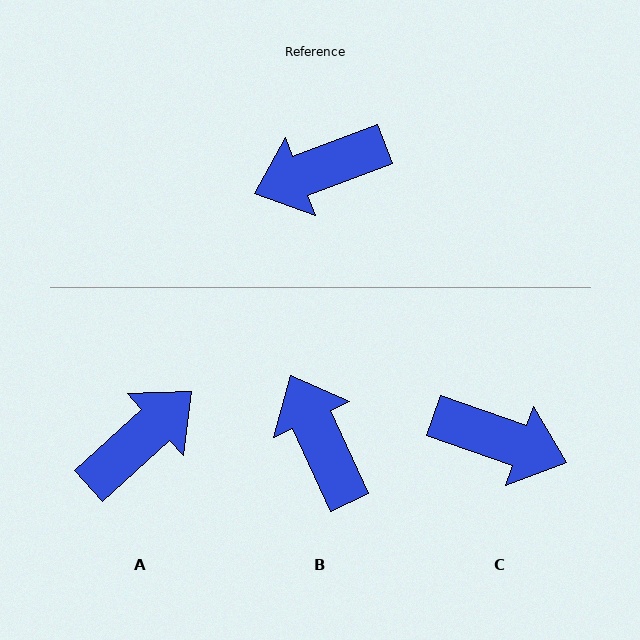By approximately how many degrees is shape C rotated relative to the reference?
Approximately 140 degrees counter-clockwise.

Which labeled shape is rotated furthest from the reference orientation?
A, about 159 degrees away.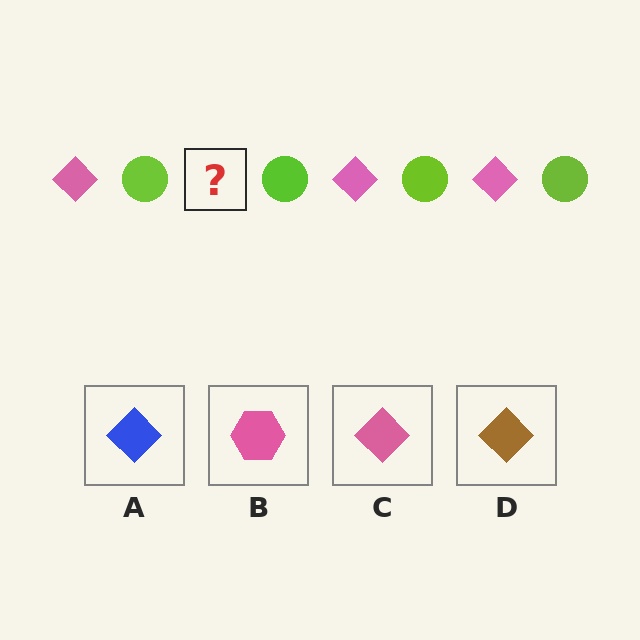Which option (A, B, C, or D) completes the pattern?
C.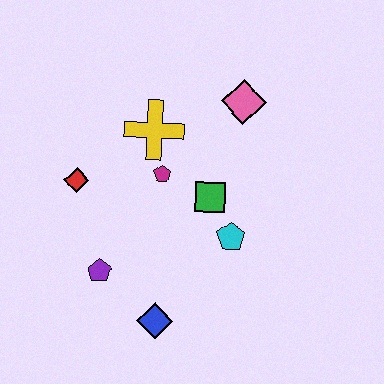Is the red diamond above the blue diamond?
Yes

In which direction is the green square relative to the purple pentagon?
The green square is to the right of the purple pentagon.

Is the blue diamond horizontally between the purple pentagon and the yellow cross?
No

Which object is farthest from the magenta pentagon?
The blue diamond is farthest from the magenta pentagon.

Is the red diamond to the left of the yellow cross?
Yes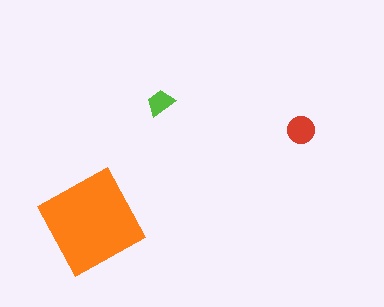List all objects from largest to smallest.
The orange diamond, the red circle, the lime trapezoid.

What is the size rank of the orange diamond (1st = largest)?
1st.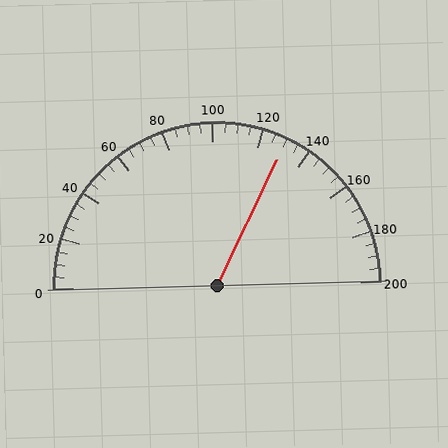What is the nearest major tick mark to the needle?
The nearest major tick mark is 120.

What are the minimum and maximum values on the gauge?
The gauge ranges from 0 to 200.